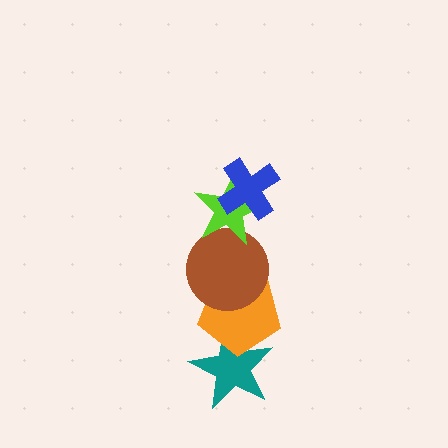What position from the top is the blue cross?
The blue cross is 1st from the top.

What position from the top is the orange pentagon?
The orange pentagon is 4th from the top.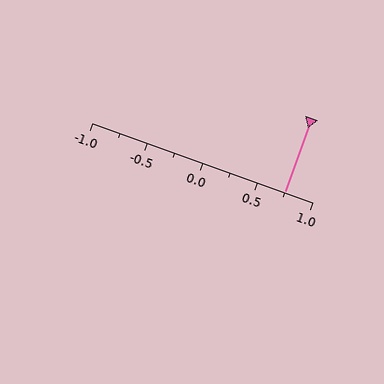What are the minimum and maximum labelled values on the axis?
The axis runs from -1.0 to 1.0.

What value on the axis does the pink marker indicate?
The marker indicates approximately 0.75.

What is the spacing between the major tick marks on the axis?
The major ticks are spaced 0.5 apart.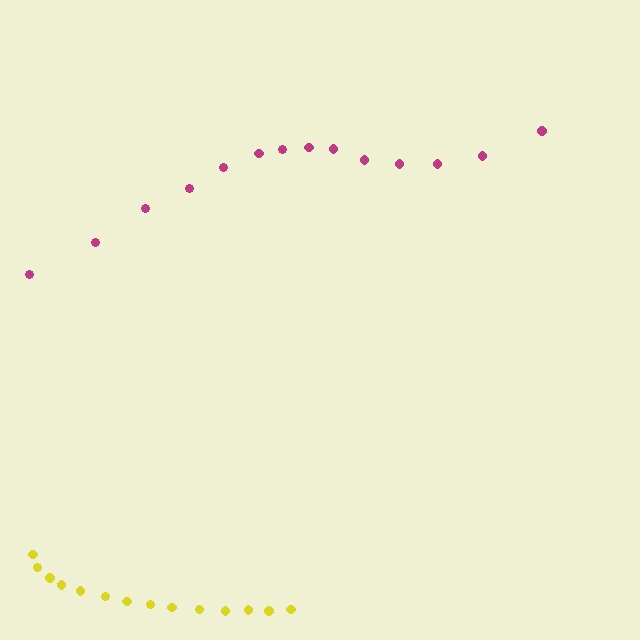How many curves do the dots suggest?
There are 2 distinct paths.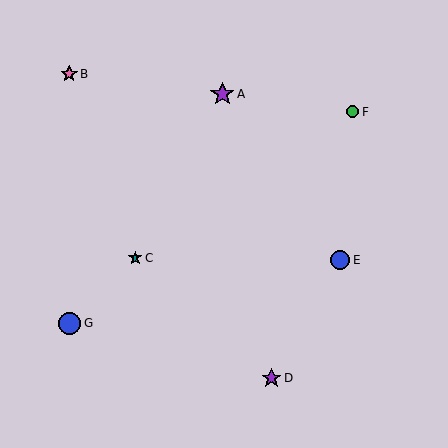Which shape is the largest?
The purple star (labeled A) is the largest.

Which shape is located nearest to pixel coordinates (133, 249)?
The teal star (labeled C) at (135, 258) is nearest to that location.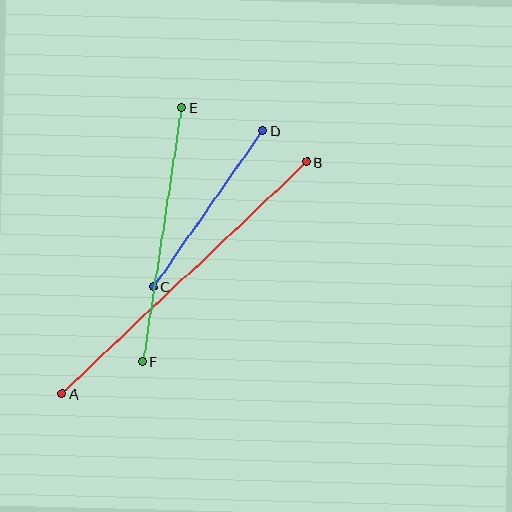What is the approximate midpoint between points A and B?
The midpoint is at approximately (184, 278) pixels.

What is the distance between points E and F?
The distance is approximately 257 pixels.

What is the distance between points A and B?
The distance is approximately 337 pixels.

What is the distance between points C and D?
The distance is approximately 191 pixels.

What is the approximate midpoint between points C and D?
The midpoint is at approximately (208, 209) pixels.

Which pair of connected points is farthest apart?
Points A and B are farthest apart.